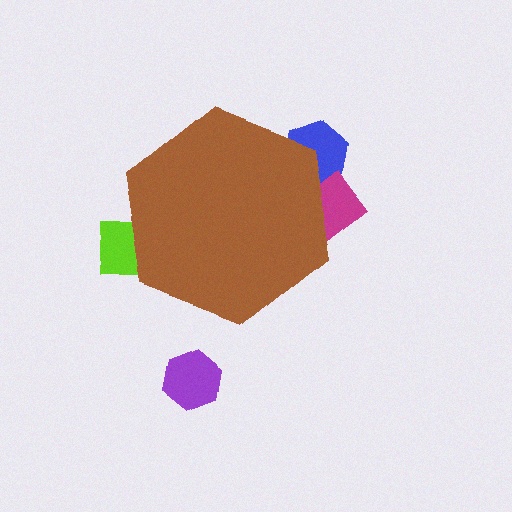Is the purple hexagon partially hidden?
No, the purple hexagon is fully visible.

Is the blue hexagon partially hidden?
Yes, the blue hexagon is partially hidden behind the brown hexagon.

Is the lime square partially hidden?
Yes, the lime square is partially hidden behind the brown hexagon.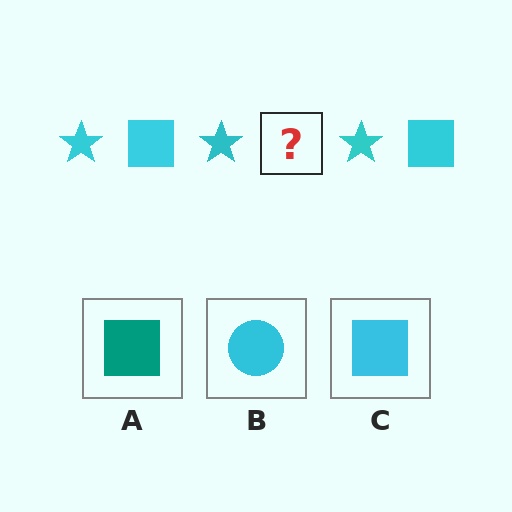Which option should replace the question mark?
Option C.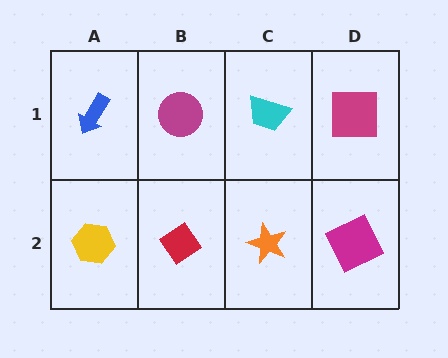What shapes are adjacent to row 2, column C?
A cyan trapezoid (row 1, column C), a red diamond (row 2, column B), a magenta square (row 2, column D).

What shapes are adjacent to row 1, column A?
A yellow hexagon (row 2, column A), a magenta circle (row 1, column B).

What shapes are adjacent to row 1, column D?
A magenta square (row 2, column D), a cyan trapezoid (row 1, column C).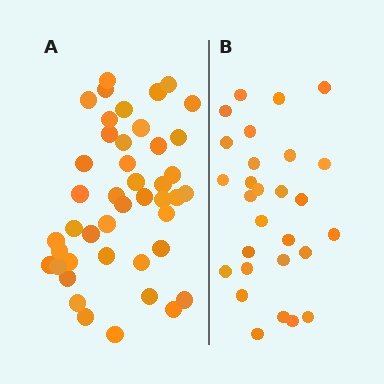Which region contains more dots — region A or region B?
Region A (the left region) has more dots.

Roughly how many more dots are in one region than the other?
Region A has approximately 15 more dots than region B.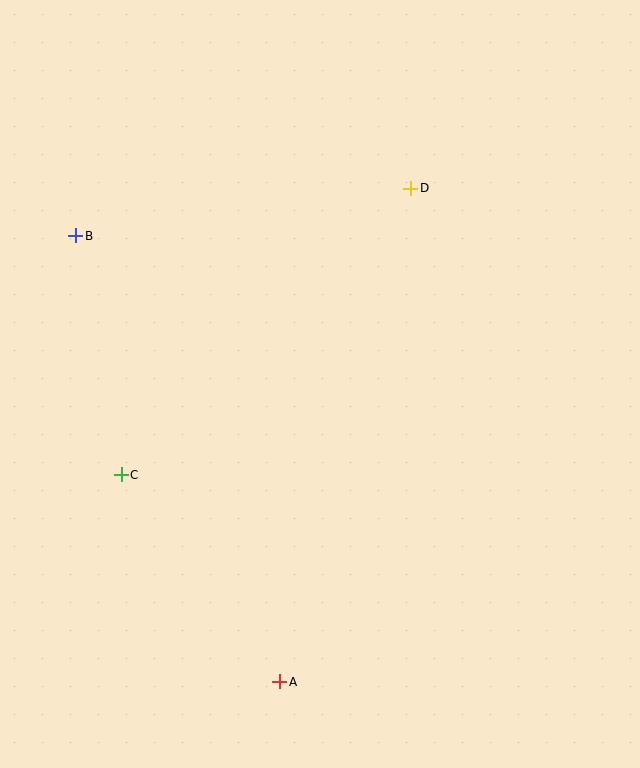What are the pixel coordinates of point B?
Point B is at (76, 236).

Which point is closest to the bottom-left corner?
Point A is closest to the bottom-left corner.